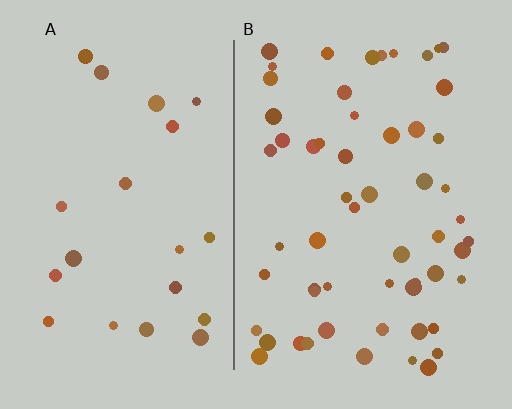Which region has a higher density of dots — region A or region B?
B (the right).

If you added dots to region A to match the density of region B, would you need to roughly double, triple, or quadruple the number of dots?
Approximately triple.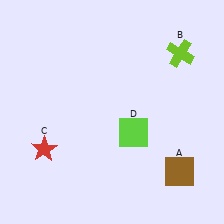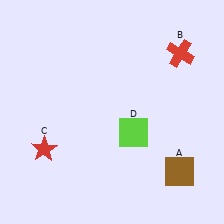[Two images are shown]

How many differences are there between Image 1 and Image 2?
There is 1 difference between the two images.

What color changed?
The cross (B) changed from lime in Image 1 to red in Image 2.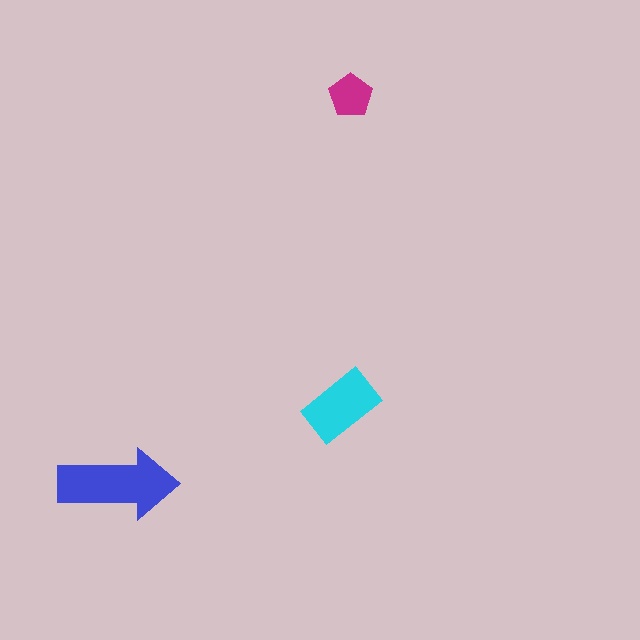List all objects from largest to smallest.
The blue arrow, the cyan rectangle, the magenta pentagon.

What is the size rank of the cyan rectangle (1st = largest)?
2nd.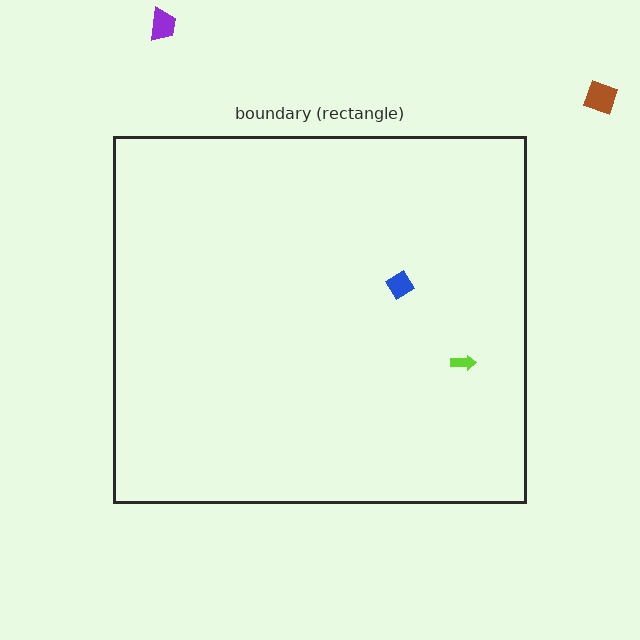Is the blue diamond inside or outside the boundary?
Inside.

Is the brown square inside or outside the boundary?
Outside.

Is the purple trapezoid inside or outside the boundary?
Outside.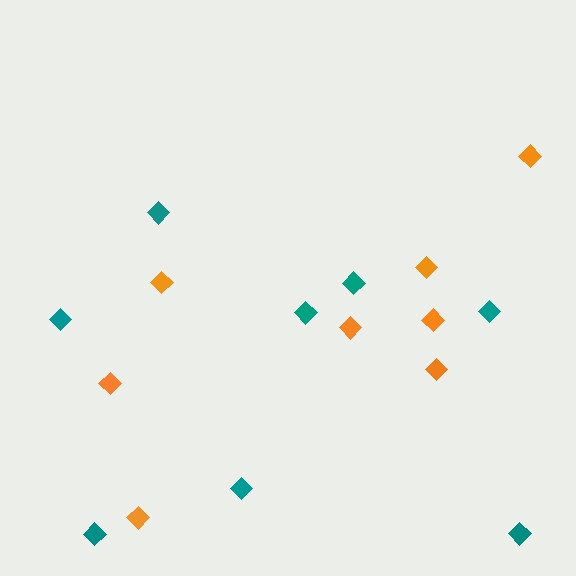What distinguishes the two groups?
There are 2 groups: one group of teal diamonds (8) and one group of orange diamonds (8).